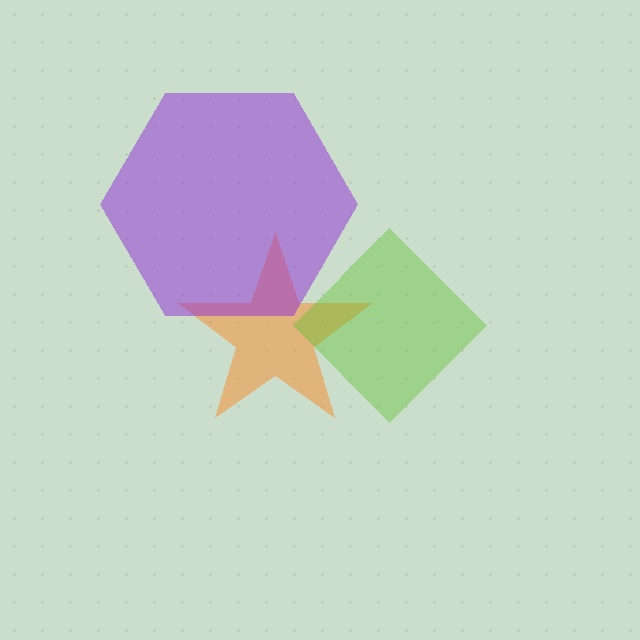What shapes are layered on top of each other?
The layered shapes are: an orange star, a lime diamond, a purple hexagon.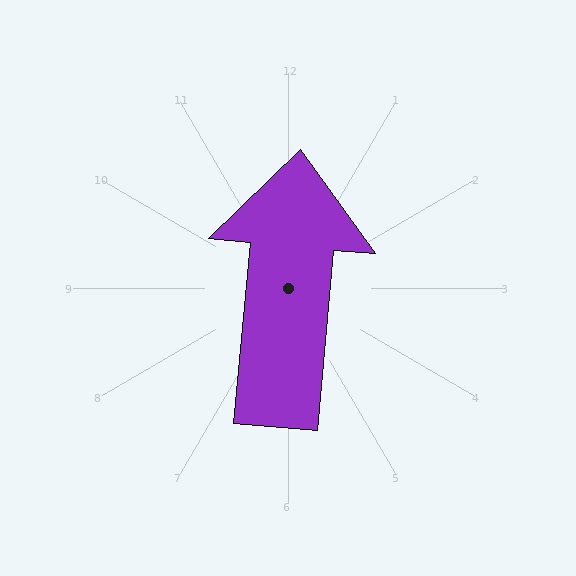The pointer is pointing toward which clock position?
Roughly 12 o'clock.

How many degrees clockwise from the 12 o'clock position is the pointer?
Approximately 5 degrees.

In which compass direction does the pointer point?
North.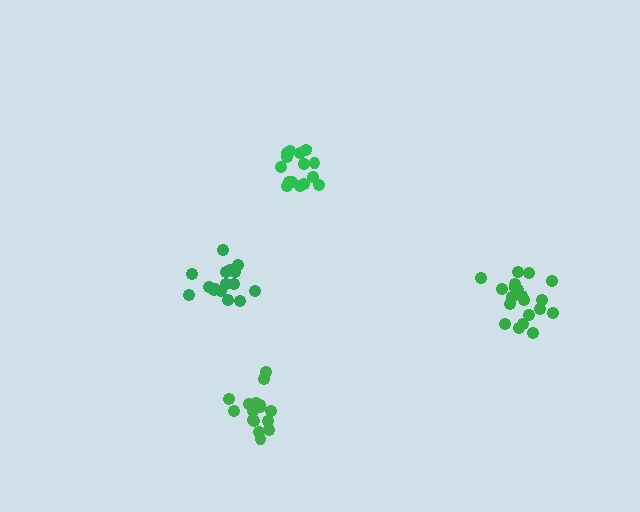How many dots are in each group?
Group 1: 16 dots, Group 2: 20 dots, Group 3: 16 dots, Group 4: 16 dots (68 total).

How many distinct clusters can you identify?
There are 4 distinct clusters.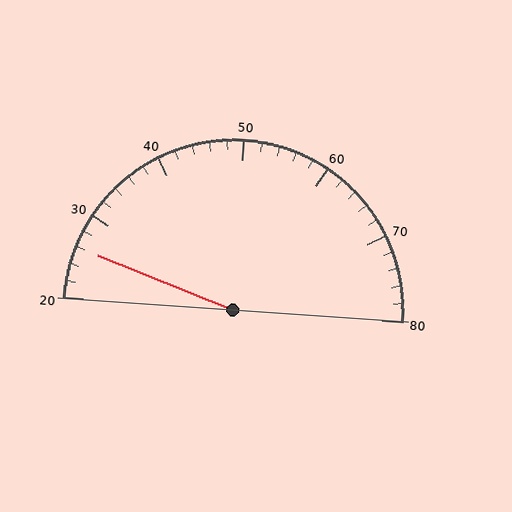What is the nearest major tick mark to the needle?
The nearest major tick mark is 30.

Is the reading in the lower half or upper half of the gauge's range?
The reading is in the lower half of the range (20 to 80).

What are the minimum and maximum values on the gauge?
The gauge ranges from 20 to 80.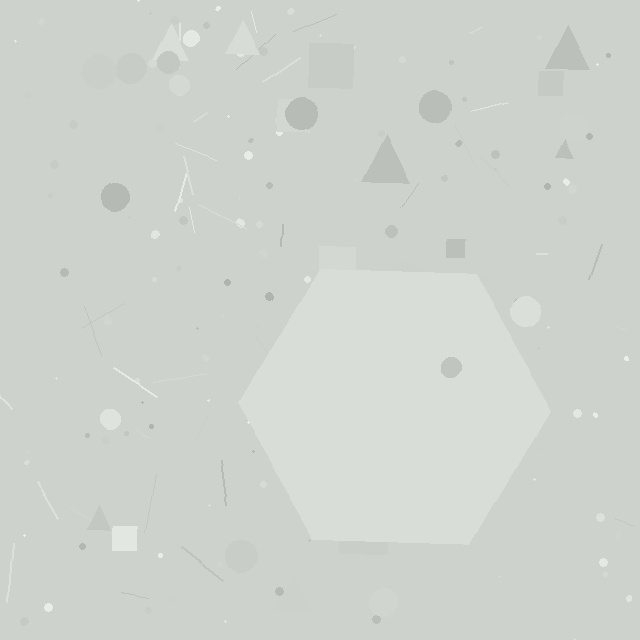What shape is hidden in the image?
A hexagon is hidden in the image.